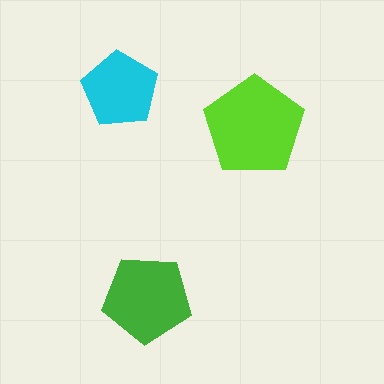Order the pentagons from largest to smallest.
the lime one, the green one, the cyan one.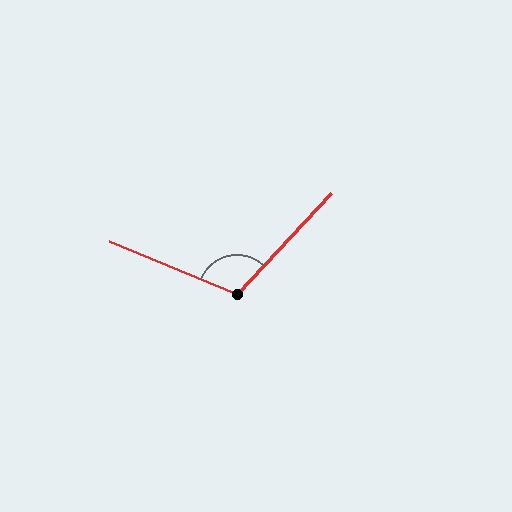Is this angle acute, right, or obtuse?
It is obtuse.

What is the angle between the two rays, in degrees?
Approximately 111 degrees.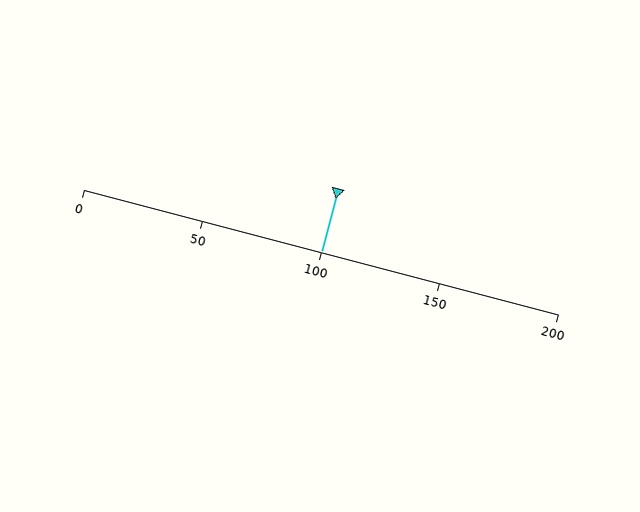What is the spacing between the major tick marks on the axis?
The major ticks are spaced 50 apart.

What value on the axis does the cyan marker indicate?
The marker indicates approximately 100.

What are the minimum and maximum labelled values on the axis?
The axis runs from 0 to 200.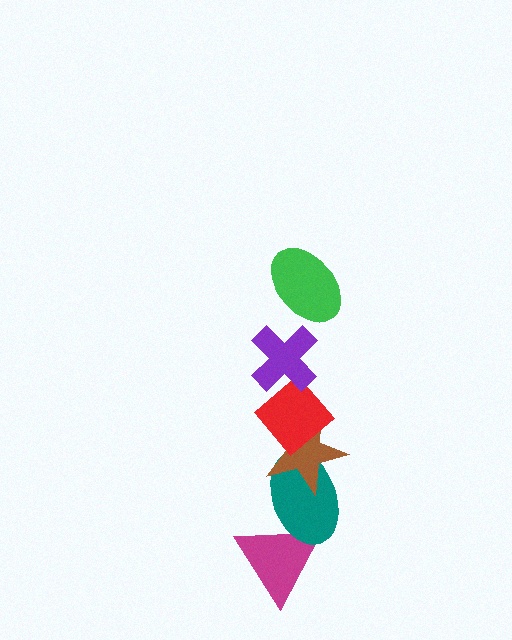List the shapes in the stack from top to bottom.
From top to bottom: the green ellipse, the purple cross, the red diamond, the brown star, the teal ellipse, the magenta triangle.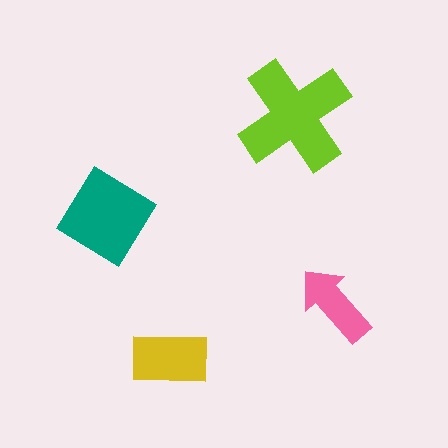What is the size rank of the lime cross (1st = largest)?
1st.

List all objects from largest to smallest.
The lime cross, the teal diamond, the yellow rectangle, the pink arrow.